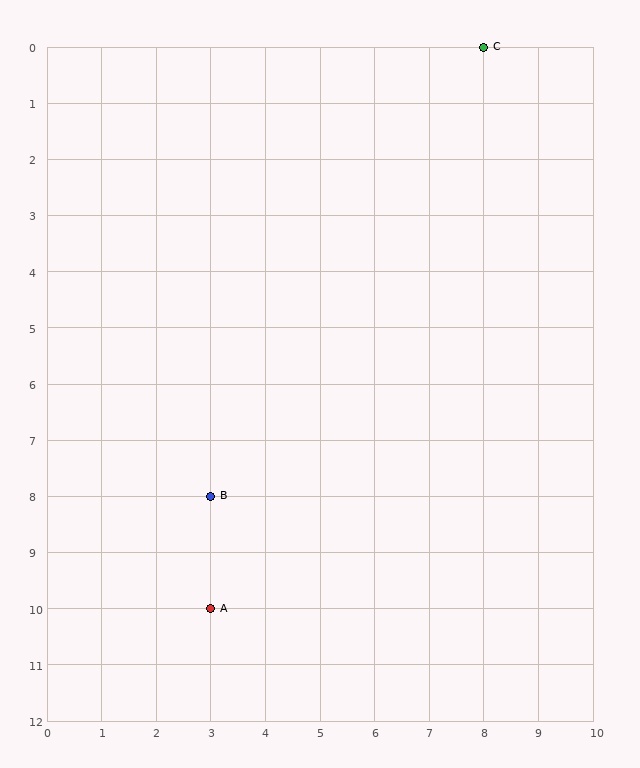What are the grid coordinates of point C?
Point C is at grid coordinates (8, 0).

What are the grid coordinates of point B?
Point B is at grid coordinates (3, 8).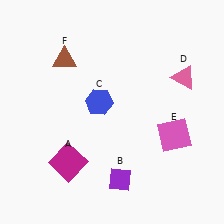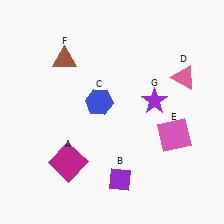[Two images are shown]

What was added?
A purple star (G) was added in Image 2.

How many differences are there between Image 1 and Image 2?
There is 1 difference between the two images.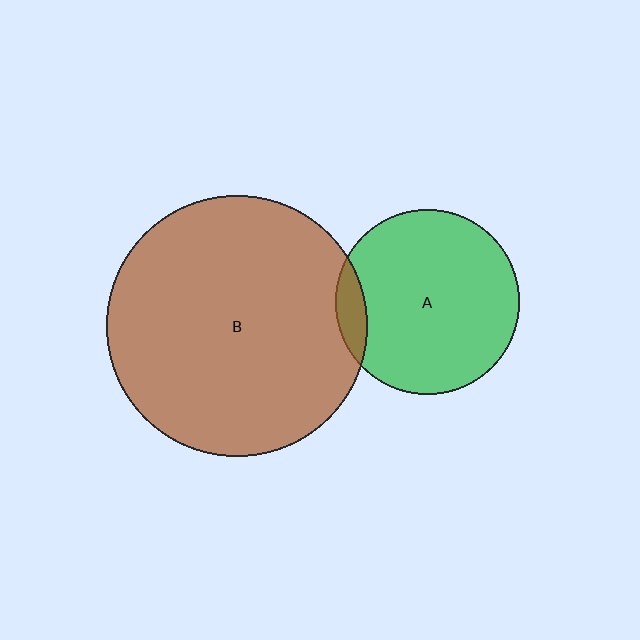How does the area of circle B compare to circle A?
Approximately 2.0 times.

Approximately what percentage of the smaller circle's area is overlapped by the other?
Approximately 10%.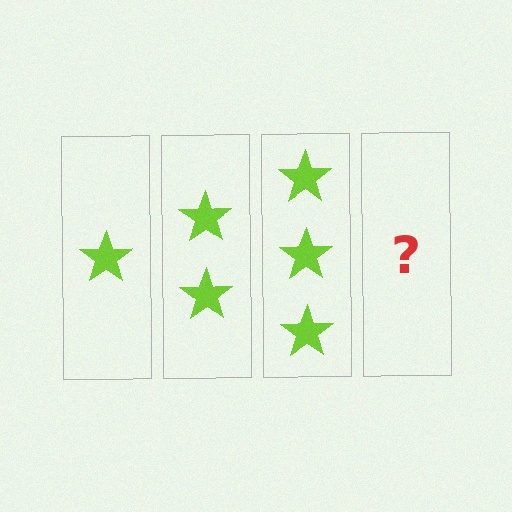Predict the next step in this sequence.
The next step is 4 stars.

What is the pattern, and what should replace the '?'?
The pattern is that each step adds one more star. The '?' should be 4 stars.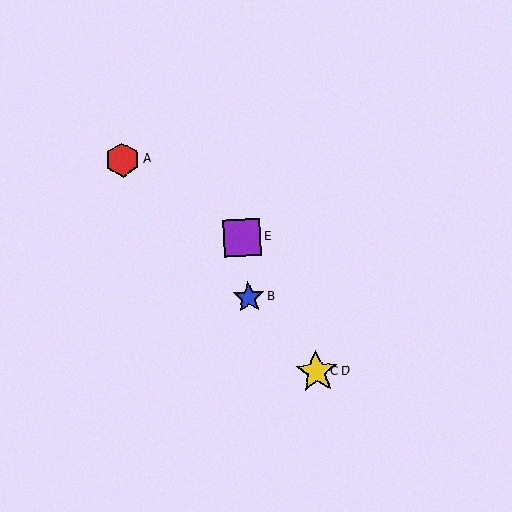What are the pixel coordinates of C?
Object C is at (317, 372).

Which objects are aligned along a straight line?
Objects A, B, C, D are aligned along a straight line.